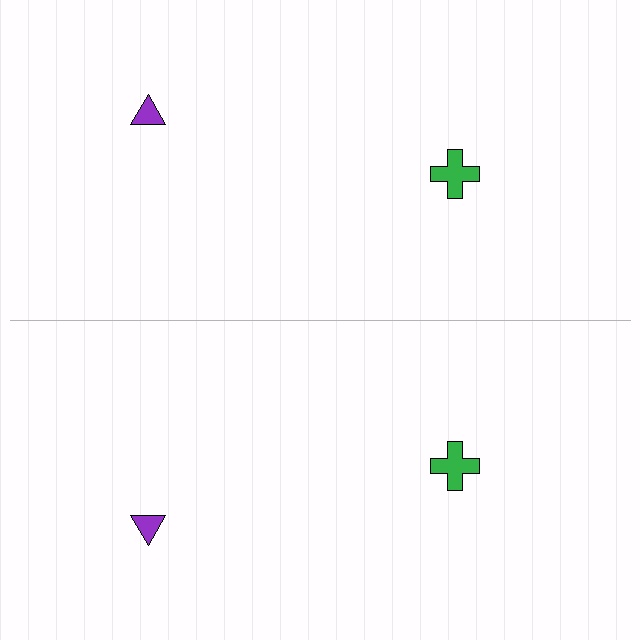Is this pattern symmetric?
Yes, this pattern has bilateral (reflection) symmetry.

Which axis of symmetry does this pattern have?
The pattern has a horizontal axis of symmetry running through the center of the image.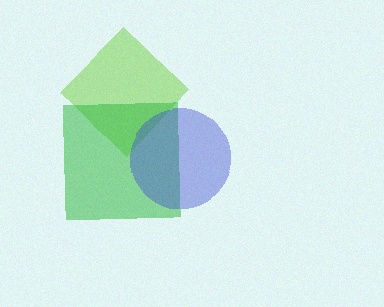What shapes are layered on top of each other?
The layered shapes are: a lime diamond, a green square, a blue circle.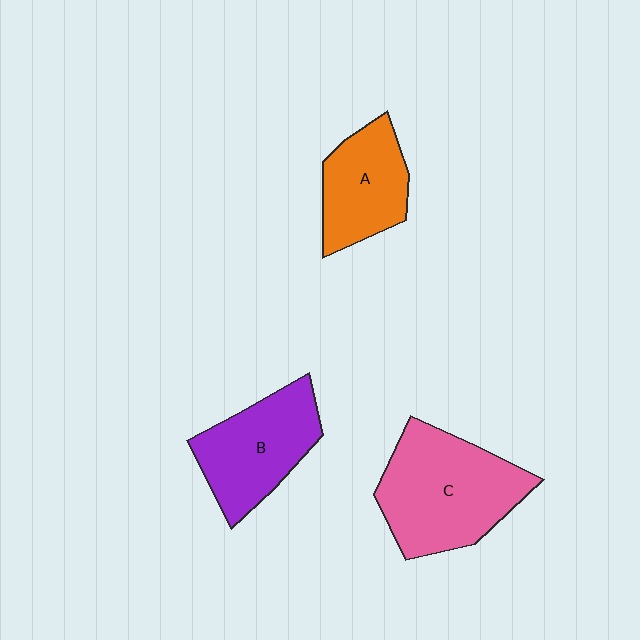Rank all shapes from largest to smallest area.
From largest to smallest: C (pink), B (purple), A (orange).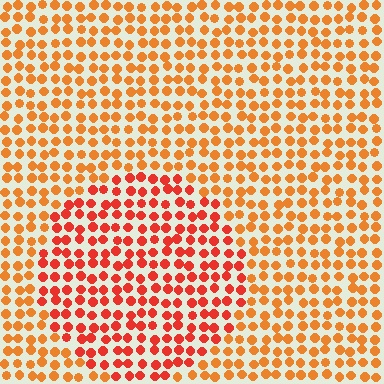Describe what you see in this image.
The image is filled with small orange elements in a uniform arrangement. A circle-shaped region is visible where the elements are tinted to a slightly different hue, forming a subtle color boundary.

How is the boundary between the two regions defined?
The boundary is defined purely by a slight shift in hue (about 26 degrees). Spacing, size, and orientation are identical on both sides.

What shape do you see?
I see a circle.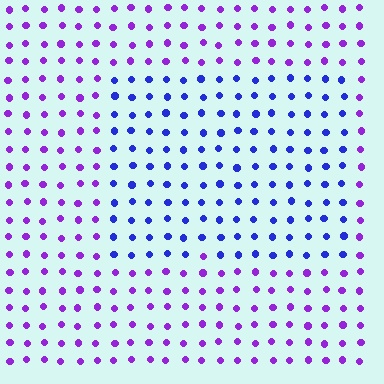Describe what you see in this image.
The image is filled with small purple elements in a uniform arrangement. A rectangle-shaped region is visible where the elements are tinted to a slightly different hue, forming a subtle color boundary.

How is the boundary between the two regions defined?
The boundary is defined purely by a slight shift in hue (about 42 degrees). Spacing, size, and orientation are identical on both sides.